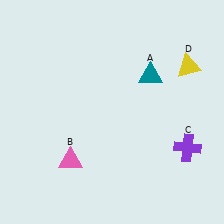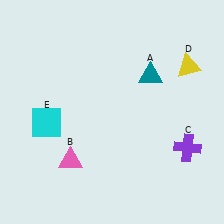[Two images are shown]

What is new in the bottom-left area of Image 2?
A cyan square (E) was added in the bottom-left area of Image 2.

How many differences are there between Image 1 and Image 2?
There is 1 difference between the two images.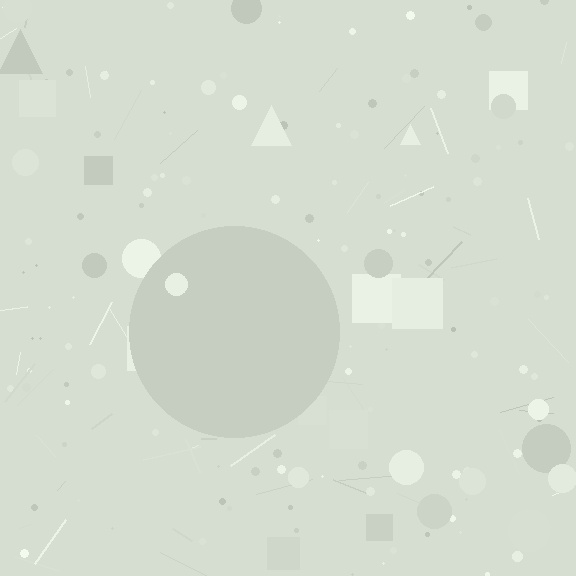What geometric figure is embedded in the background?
A circle is embedded in the background.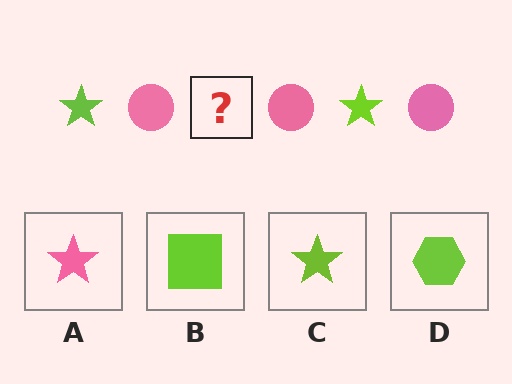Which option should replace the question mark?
Option C.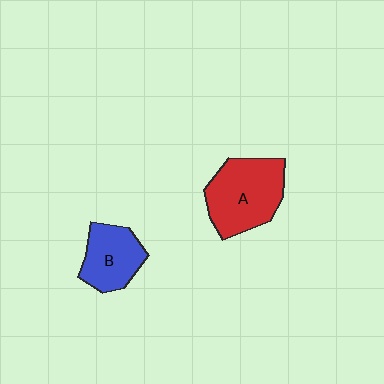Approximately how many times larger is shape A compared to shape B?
Approximately 1.5 times.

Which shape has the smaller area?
Shape B (blue).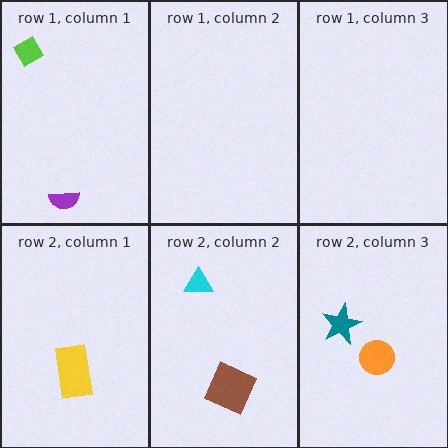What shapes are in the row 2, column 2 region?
The cyan triangle, the brown square.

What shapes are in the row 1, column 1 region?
The purple semicircle, the lime diamond.